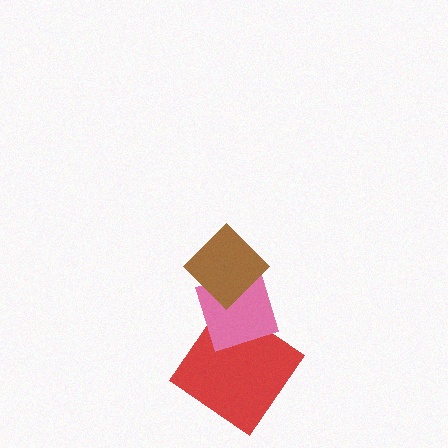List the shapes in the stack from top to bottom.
From top to bottom: the brown diamond, the pink diamond, the red diamond.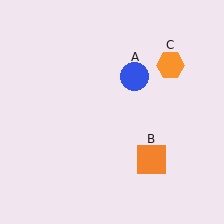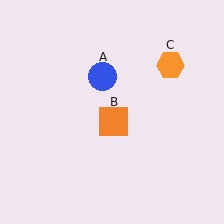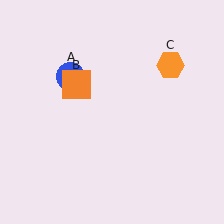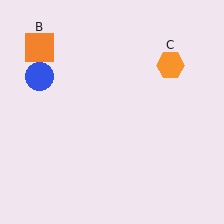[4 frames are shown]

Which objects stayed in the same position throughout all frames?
Orange hexagon (object C) remained stationary.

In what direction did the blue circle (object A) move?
The blue circle (object A) moved left.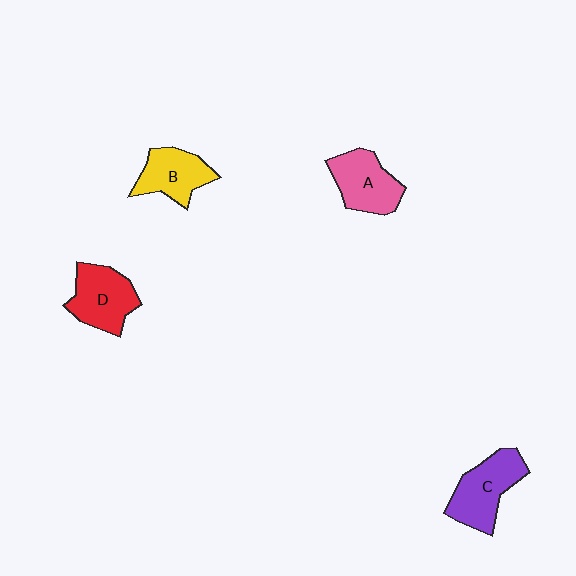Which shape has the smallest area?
Shape B (yellow).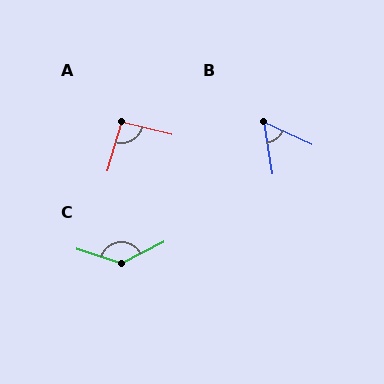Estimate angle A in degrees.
Approximately 93 degrees.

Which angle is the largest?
C, at approximately 135 degrees.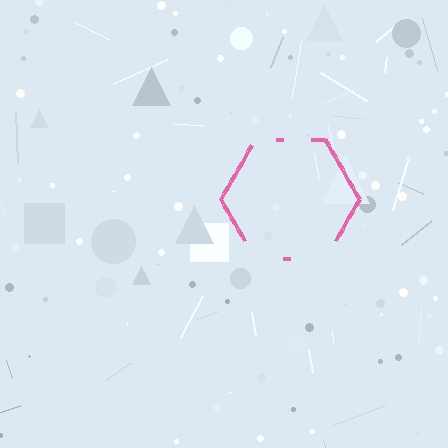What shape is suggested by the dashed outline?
The dashed outline suggests a hexagon.